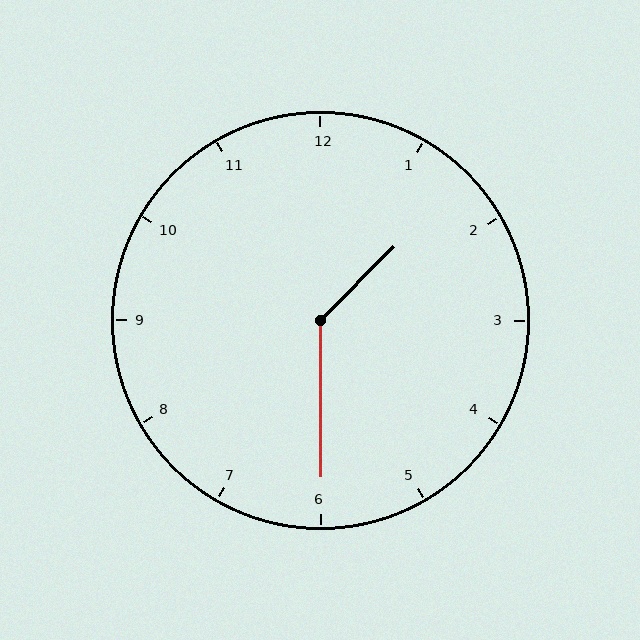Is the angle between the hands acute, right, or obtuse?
It is obtuse.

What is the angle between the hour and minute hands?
Approximately 135 degrees.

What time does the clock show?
1:30.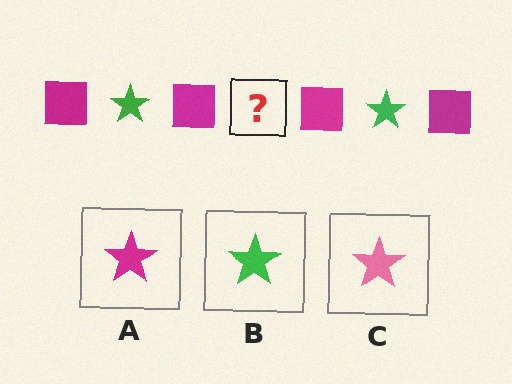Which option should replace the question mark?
Option B.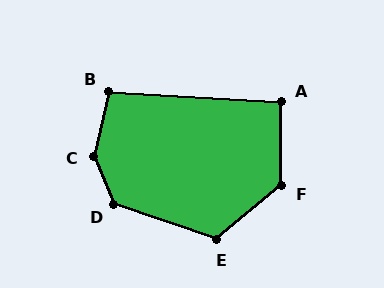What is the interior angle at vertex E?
Approximately 121 degrees (obtuse).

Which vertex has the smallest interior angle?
A, at approximately 94 degrees.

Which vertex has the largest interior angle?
C, at approximately 145 degrees.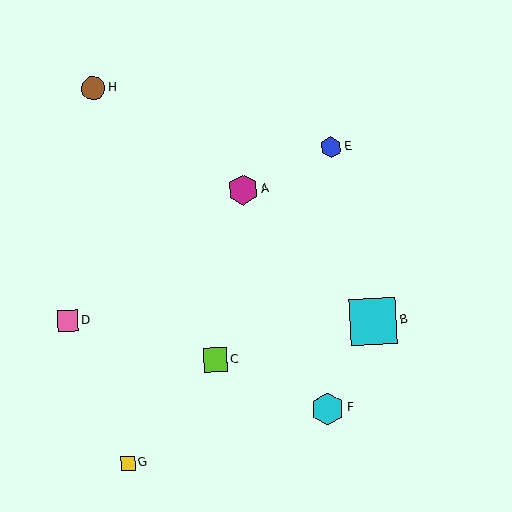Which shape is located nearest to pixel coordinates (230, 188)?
The magenta hexagon (labeled A) at (243, 190) is nearest to that location.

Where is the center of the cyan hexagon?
The center of the cyan hexagon is at (328, 409).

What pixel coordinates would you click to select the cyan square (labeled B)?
Click at (373, 321) to select the cyan square B.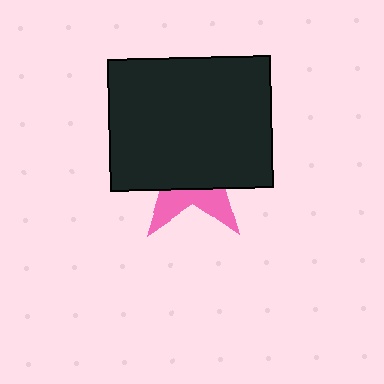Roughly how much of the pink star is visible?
A small part of it is visible (roughly 30%).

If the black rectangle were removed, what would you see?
You would see the complete pink star.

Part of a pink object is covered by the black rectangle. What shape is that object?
It is a star.